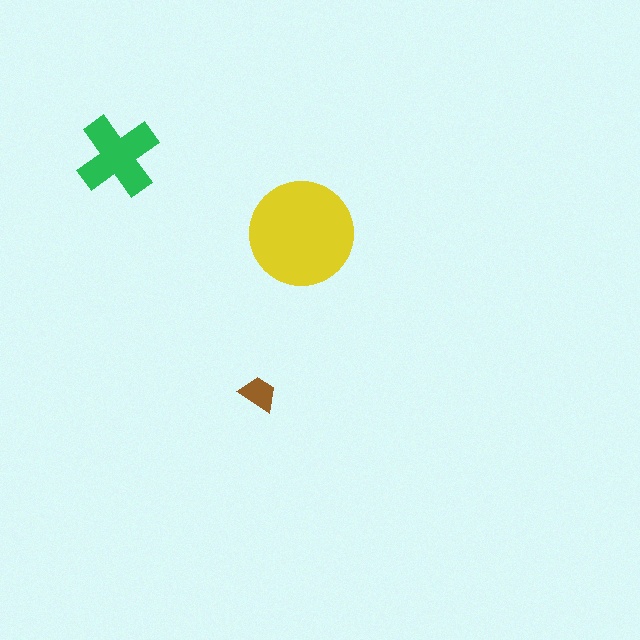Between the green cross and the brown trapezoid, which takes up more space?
The green cross.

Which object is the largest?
The yellow circle.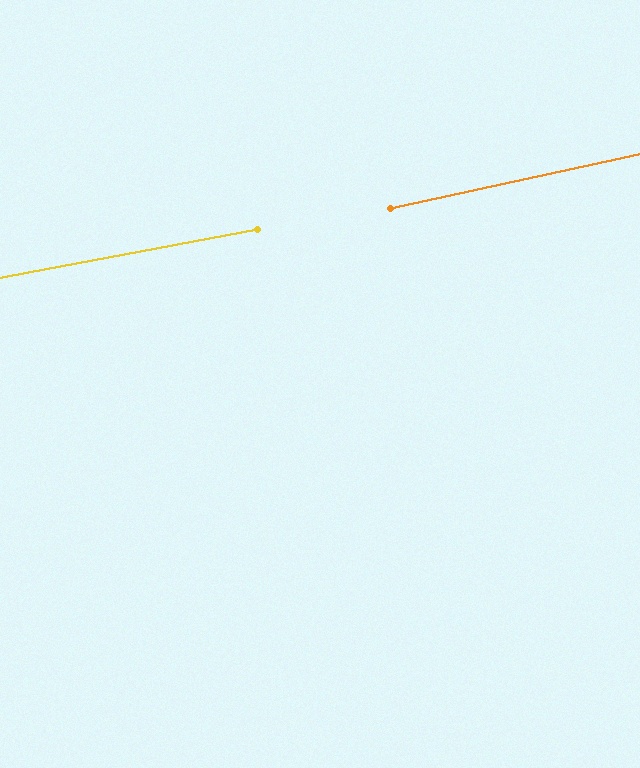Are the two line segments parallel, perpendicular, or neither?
Parallel — their directions differ by only 1.6°.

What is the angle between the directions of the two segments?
Approximately 2 degrees.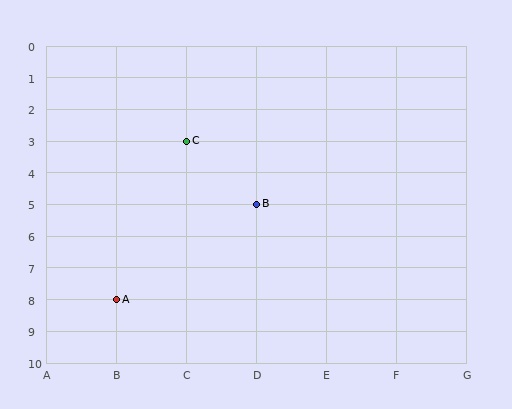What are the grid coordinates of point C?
Point C is at grid coordinates (C, 3).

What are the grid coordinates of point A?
Point A is at grid coordinates (B, 8).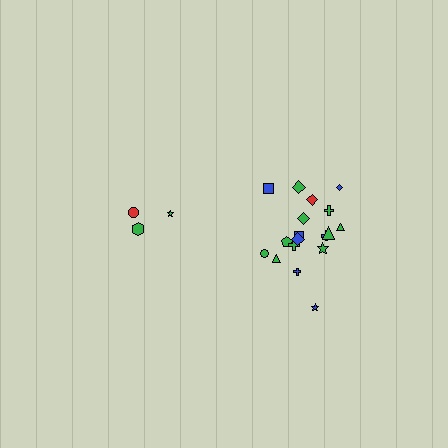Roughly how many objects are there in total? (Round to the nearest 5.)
Roughly 20 objects in total.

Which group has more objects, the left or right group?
The right group.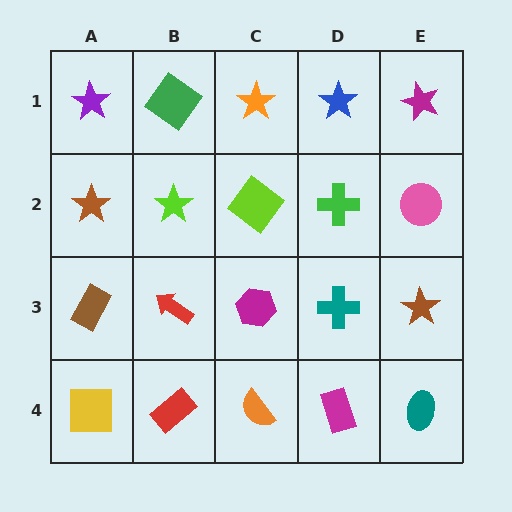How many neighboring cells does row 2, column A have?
3.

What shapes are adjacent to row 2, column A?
A purple star (row 1, column A), a brown rectangle (row 3, column A), a lime star (row 2, column B).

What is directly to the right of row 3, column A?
A red arrow.